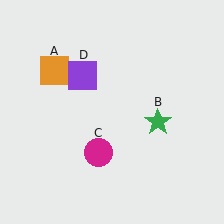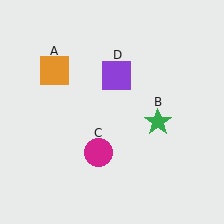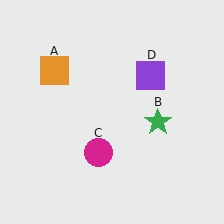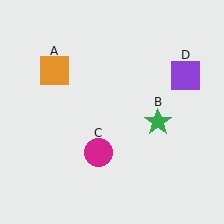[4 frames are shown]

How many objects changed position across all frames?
1 object changed position: purple square (object D).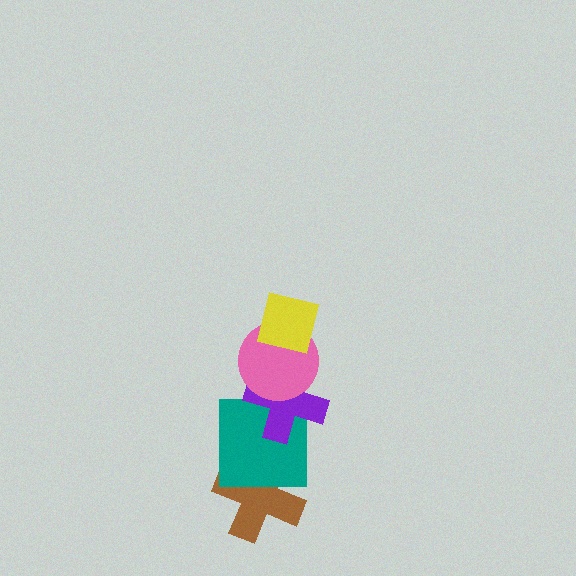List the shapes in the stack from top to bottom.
From top to bottom: the yellow square, the pink circle, the purple cross, the teal square, the brown cross.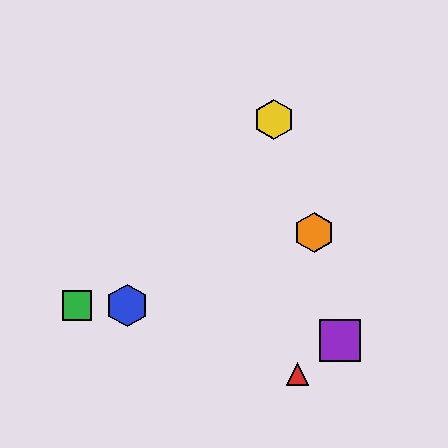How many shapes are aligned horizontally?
2 shapes (the blue hexagon, the green square) are aligned horizontally.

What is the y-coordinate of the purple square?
The purple square is at y≈340.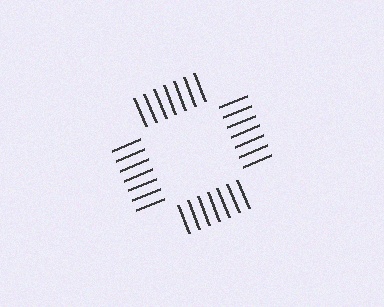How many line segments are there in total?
28 — 7 along each of the 4 edges.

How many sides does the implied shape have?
4 sides — the line-ends trace a square.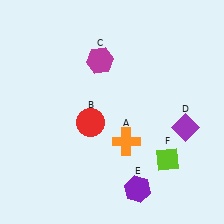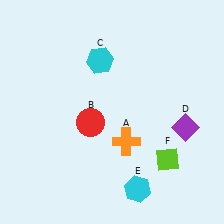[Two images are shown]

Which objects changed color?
C changed from magenta to cyan. E changed from purple to cyan.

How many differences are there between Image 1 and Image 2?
There are 2 differences between the two images.